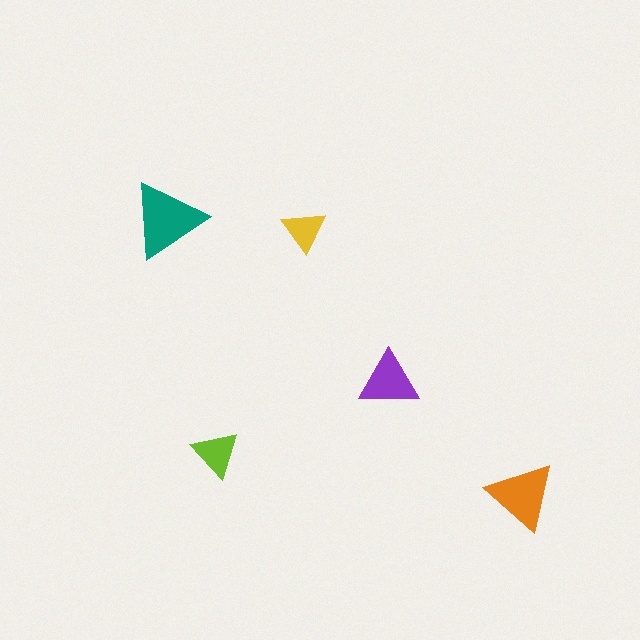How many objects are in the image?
There are 5 objects in the image.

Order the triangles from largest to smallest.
the teal one, the orange one, the purple one, the lime one, the yellow one.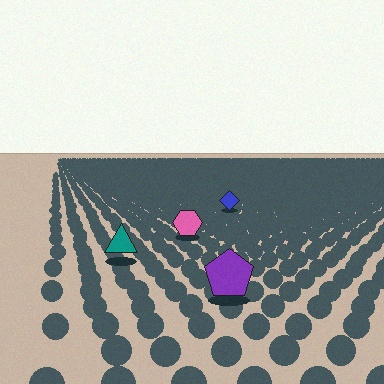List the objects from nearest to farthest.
From nearest to farthest: the purple pentagon, the teal triangle, the pink hexagon, the blue diamond.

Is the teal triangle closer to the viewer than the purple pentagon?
No. The purple pentagon is closer — you can tell from the texture gradient: the ground texture is coarser near it.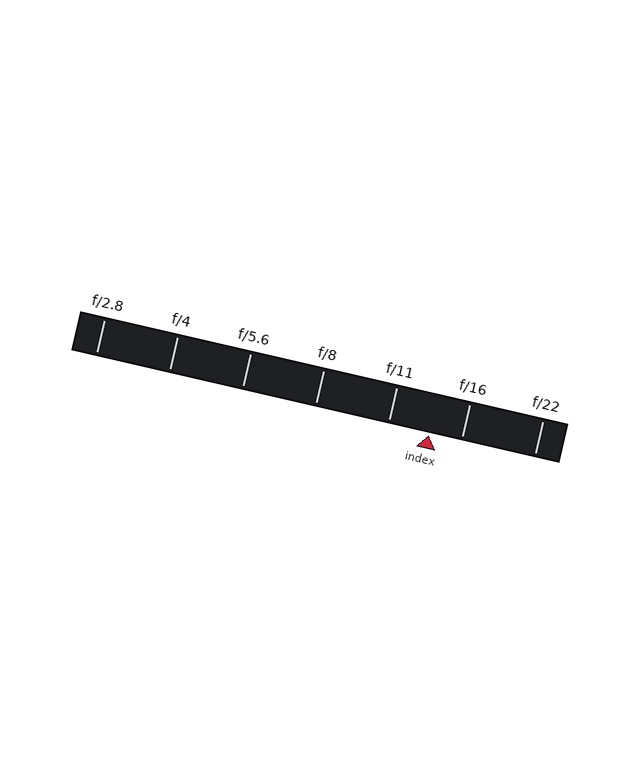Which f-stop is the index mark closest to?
The index mark is closest to f/16.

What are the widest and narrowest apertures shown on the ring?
The widest aperture shown is f/2.8 and the narrowest is f/22.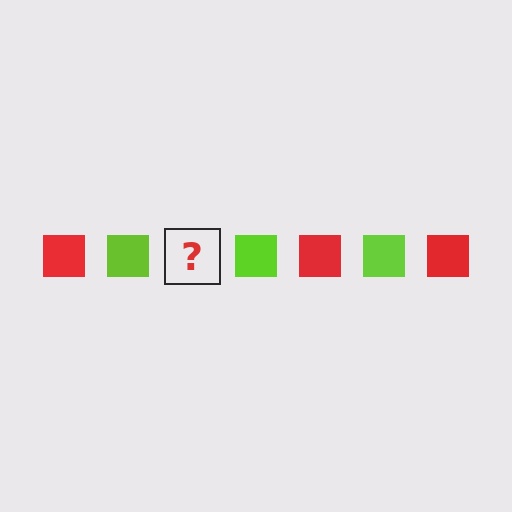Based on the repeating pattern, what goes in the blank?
The blank should be a red square.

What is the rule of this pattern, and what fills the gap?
The rule is that the pattern cycles through red, lime squares. The gap should be filled with a red square.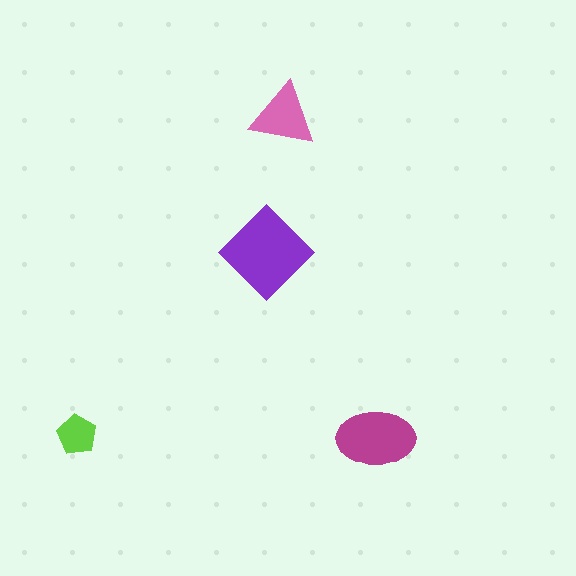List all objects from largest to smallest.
The purple diamond, the magenta ellipse, the pink triangle, the lime pentagon.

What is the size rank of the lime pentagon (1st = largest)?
4th.